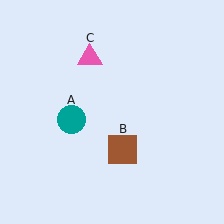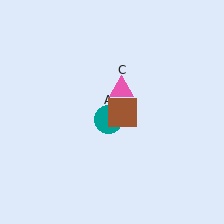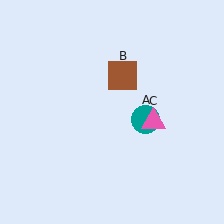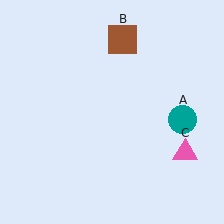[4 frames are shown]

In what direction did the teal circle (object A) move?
The teal circle (object A) moved right.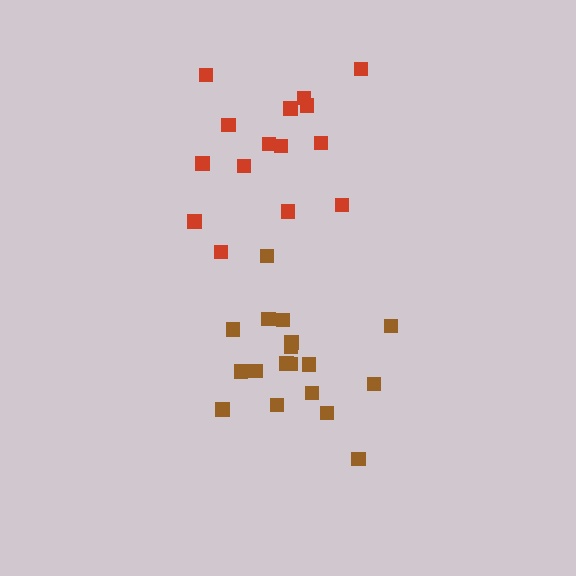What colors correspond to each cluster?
The clusters are colored: brown, red.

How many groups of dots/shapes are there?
There are 2 groups.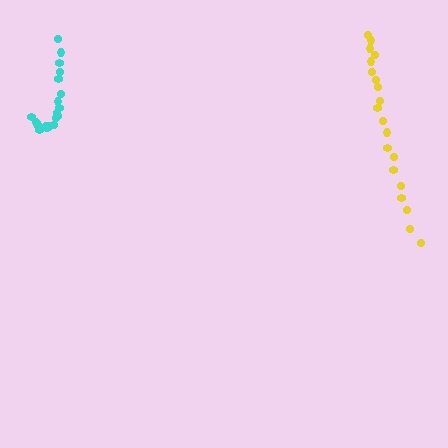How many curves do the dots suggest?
There are 2 distinct paths.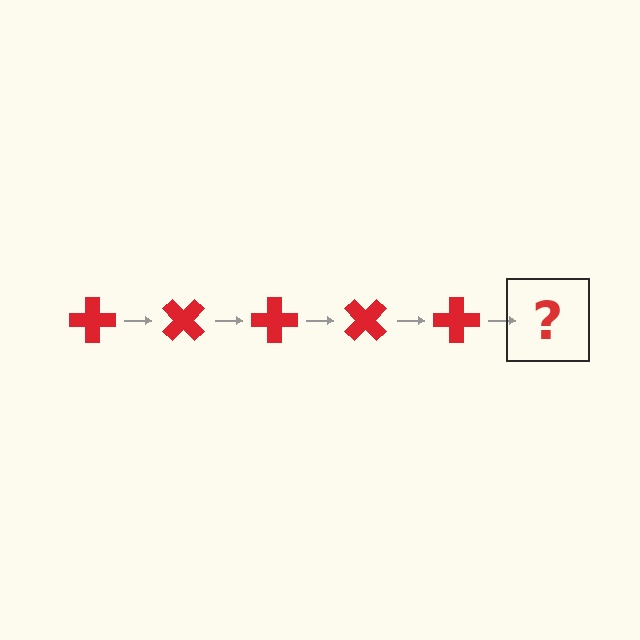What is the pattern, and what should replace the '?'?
The pattern is that the cross rotates 45 degrees each step. The '?' should be a red cross rotated 225 degrees.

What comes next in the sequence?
The next element should be a red cross rotated 225 degrees.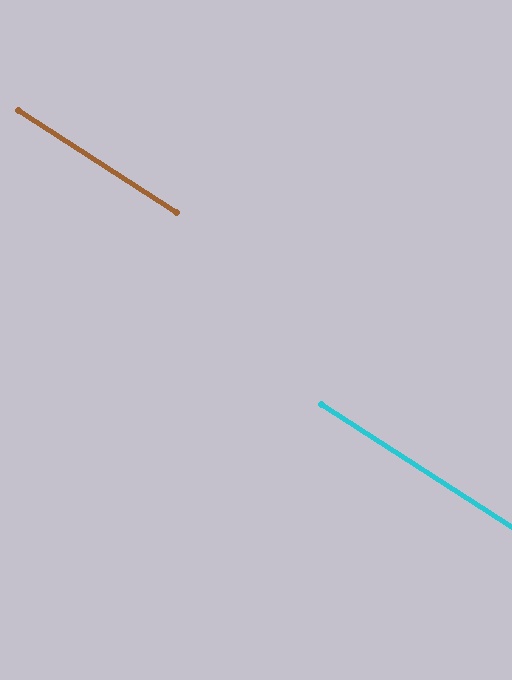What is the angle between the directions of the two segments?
Approximately 0 degrees.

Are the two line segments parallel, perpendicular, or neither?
Parallel — their directions differ by only 0.2°.